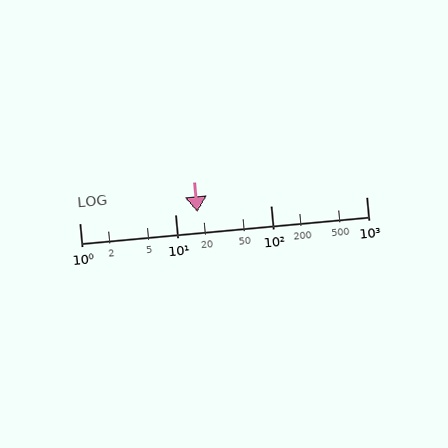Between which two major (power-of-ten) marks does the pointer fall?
The pointer is between 10 and 100.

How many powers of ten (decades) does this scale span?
The scale spans 3 decades, from 1 to 1000.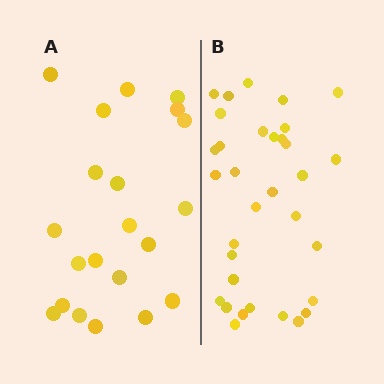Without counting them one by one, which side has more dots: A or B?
Region B (the right region) has more dots.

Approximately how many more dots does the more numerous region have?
Region B has roughly 12 or so more dots than region A.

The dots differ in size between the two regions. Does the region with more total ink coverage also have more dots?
No. Region A has more total ink coverage because its dots are larger, but region B actually contains more individual dots. Total area can be misleading — the number of items is what matters here.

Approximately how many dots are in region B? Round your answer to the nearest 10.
About 30 dots. (The exact count is 33, which rounds to 30.)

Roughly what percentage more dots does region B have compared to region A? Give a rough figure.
About 55% more.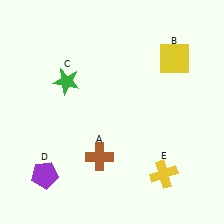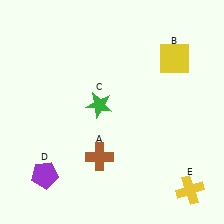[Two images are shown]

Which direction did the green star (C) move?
The green star (C) moved right.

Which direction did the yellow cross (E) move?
The yellow cross (E) moved right.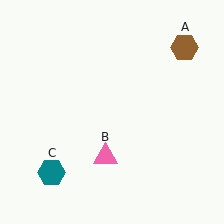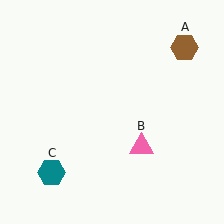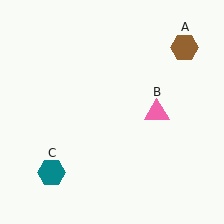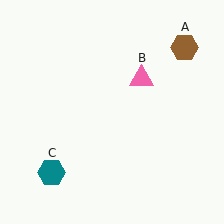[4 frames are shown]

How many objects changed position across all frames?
1 object changed position: pink triangle (object B).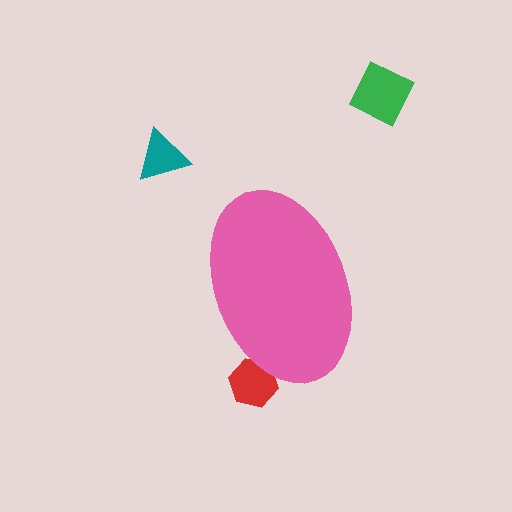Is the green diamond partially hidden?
No, the green diamond is fully visible.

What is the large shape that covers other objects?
A pink ellipse.